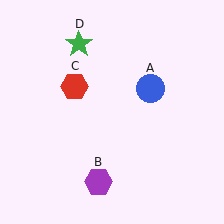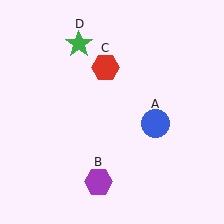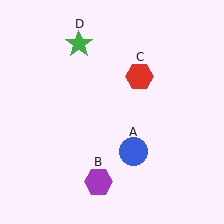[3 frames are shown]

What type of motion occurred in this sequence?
The blue circle (object A), red hexagon (object C) rotated clockwise around the center of the scene.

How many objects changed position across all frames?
2 objects changed position: blue circle (object A), red hexagon (object C).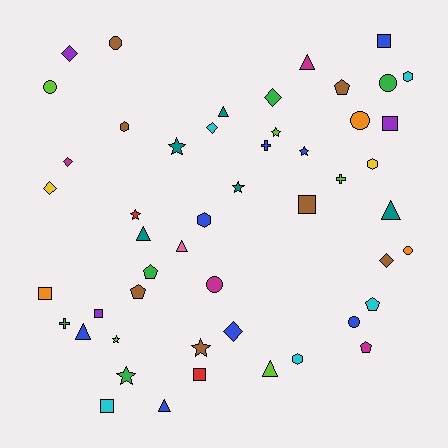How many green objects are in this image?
There are 5 green objects.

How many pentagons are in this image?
There are 5 pentagons.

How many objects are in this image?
There are 50 objects.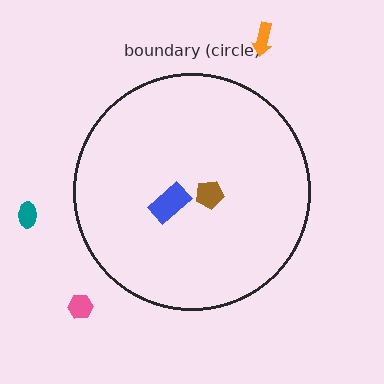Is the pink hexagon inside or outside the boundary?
Outside.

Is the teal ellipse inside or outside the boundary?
Outside.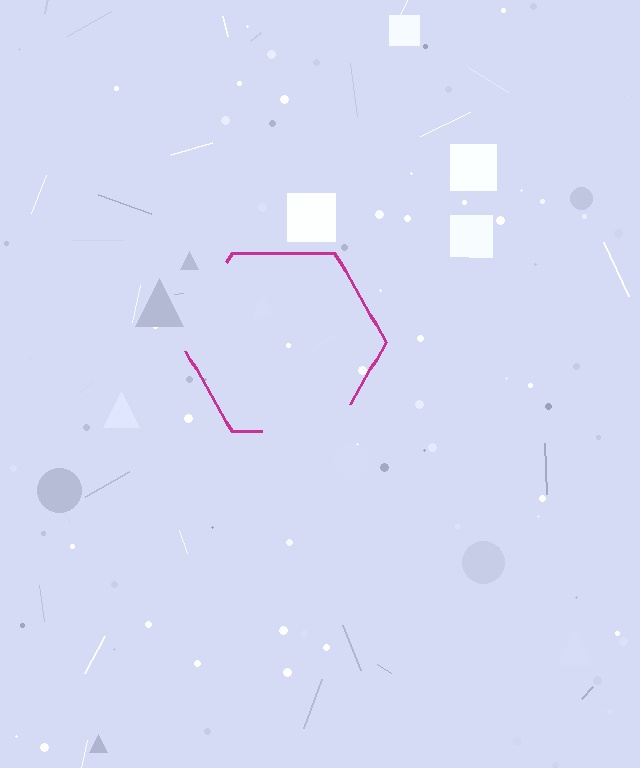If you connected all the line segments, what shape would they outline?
They would outline a hexagon.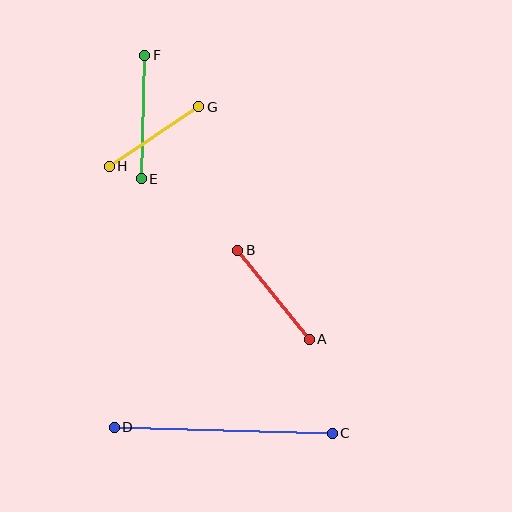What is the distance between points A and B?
The distance is approximately 114 pixels.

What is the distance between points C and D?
The distance is approximately 218 pixels.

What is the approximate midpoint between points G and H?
The midpoint is at approximately (154, 136) pixels.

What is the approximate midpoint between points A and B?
The midpoint is at approximately (274, 295) pixels.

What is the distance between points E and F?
The distance is approximately 123 pixels.